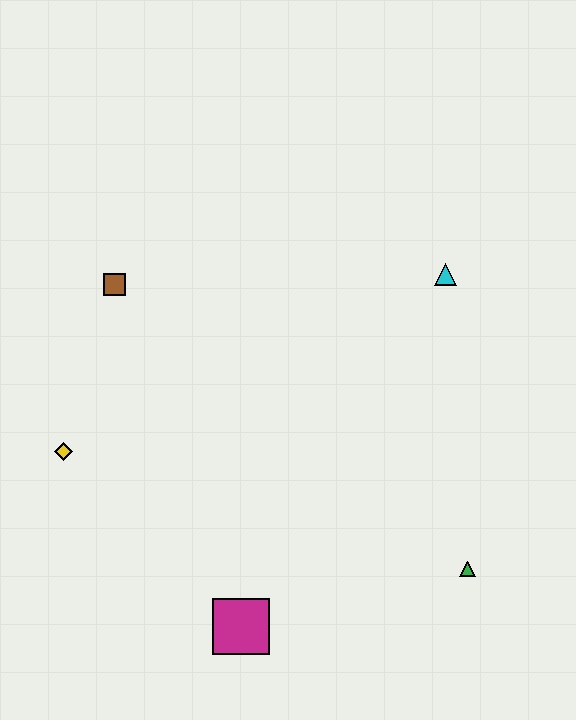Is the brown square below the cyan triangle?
Yes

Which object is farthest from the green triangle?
The brown square is farthest from the green triangle.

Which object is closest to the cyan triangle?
The green triangle is closest to the cyan triangle.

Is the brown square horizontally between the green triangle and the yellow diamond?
Yes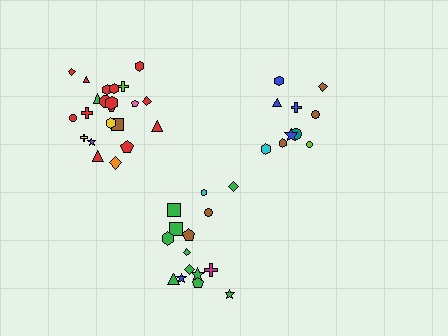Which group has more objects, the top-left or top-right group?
The top-left group.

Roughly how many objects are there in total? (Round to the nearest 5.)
Roughly 45 objects in total.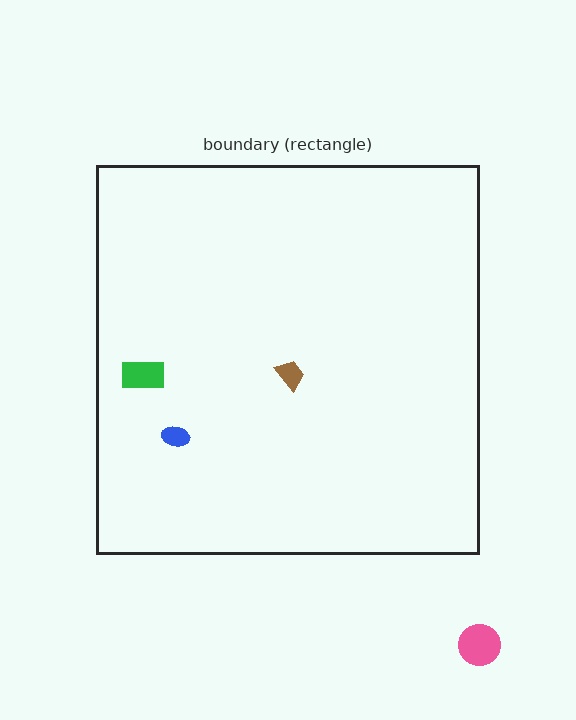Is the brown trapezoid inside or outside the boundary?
Inside.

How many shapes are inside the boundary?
3 inside, 1 outside.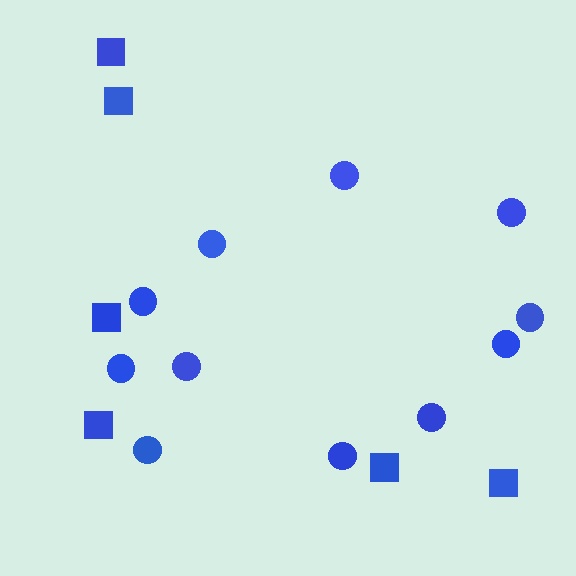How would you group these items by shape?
There are 2 groups: one group of squares (6) and one group of circles (11).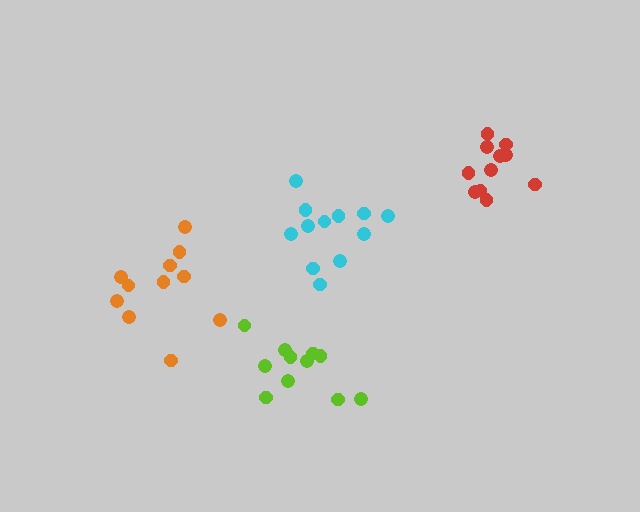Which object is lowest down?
The lime cluster is bottommost.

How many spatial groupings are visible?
There are 4 spatial groupings.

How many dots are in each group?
Group 1: 11 dots, Group 2: 12 dots, Group 3: 11 dots, Group 4: 11 dots (45 total).